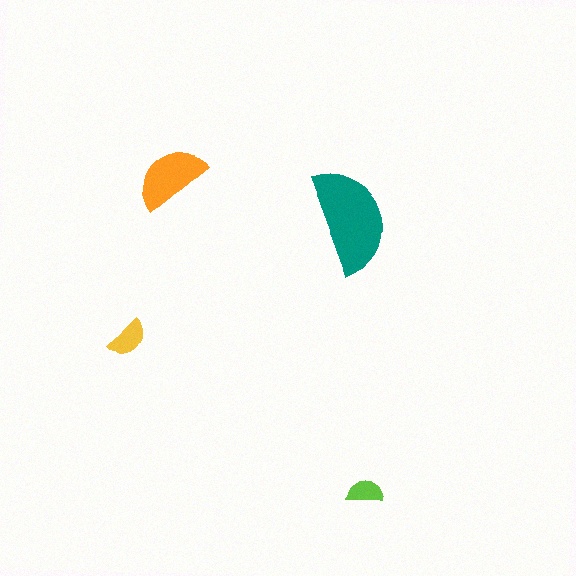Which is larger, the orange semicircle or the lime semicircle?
The orange one.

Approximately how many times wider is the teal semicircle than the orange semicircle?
About 1.5 times wider.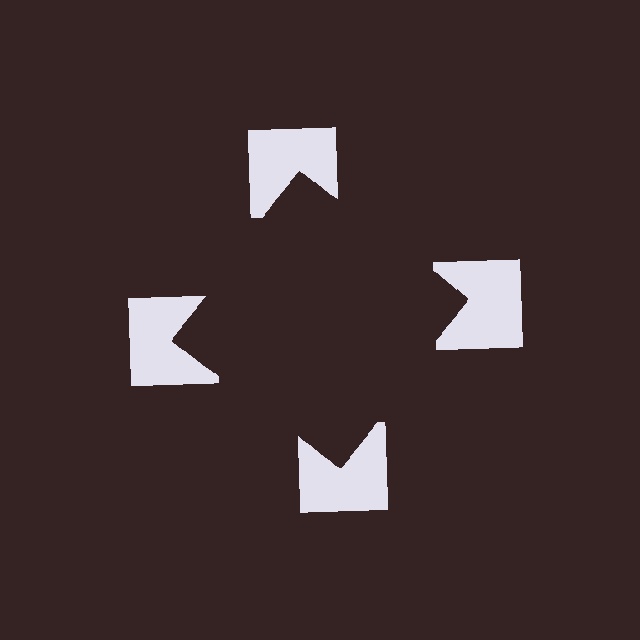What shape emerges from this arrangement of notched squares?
An illusory square — its edges are inferred from the aligned wedge cuts in the notched squares, not physically drawn.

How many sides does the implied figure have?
4 sides.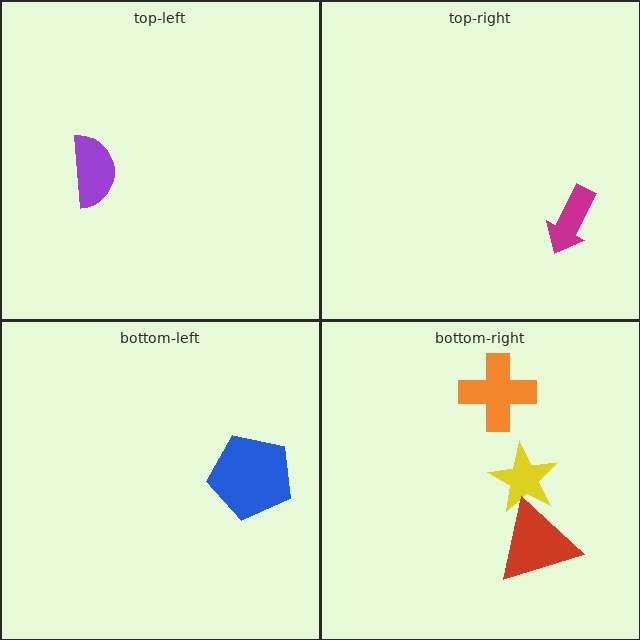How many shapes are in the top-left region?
1.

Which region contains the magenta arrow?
The top-right region.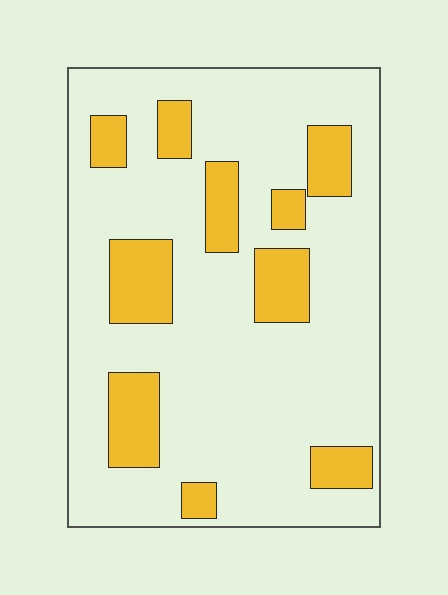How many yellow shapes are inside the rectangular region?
10.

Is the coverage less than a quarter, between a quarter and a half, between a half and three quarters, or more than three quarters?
Less than a quarter.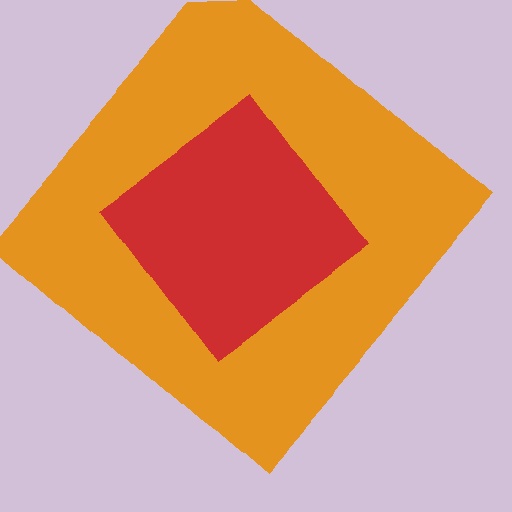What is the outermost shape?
The orange diamond.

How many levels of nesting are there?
2.